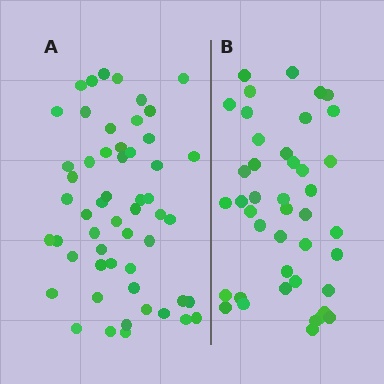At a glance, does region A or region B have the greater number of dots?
Region A (the left region) has more dots.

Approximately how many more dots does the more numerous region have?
Region A has roughly 12 or so more dots than region B.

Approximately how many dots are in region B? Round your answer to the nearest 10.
About 40 dots. (The exact count is 42, which rounds to 40.)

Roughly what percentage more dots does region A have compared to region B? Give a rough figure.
About 30% more.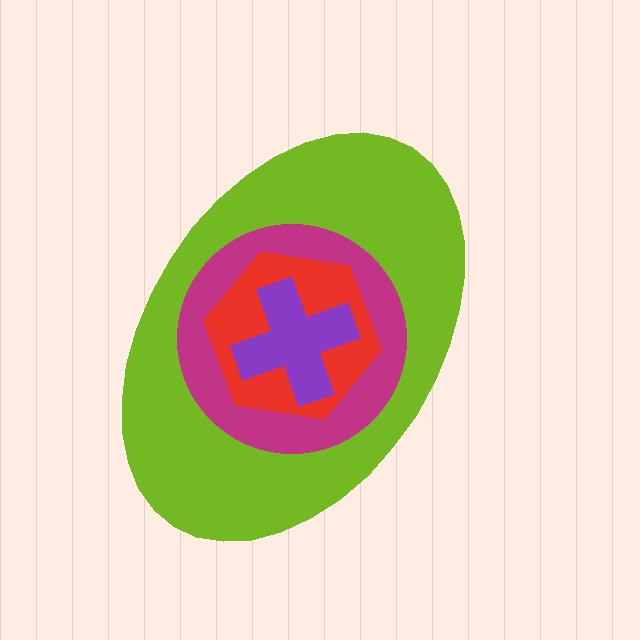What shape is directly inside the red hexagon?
The purple cross.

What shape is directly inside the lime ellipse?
The magenta circle.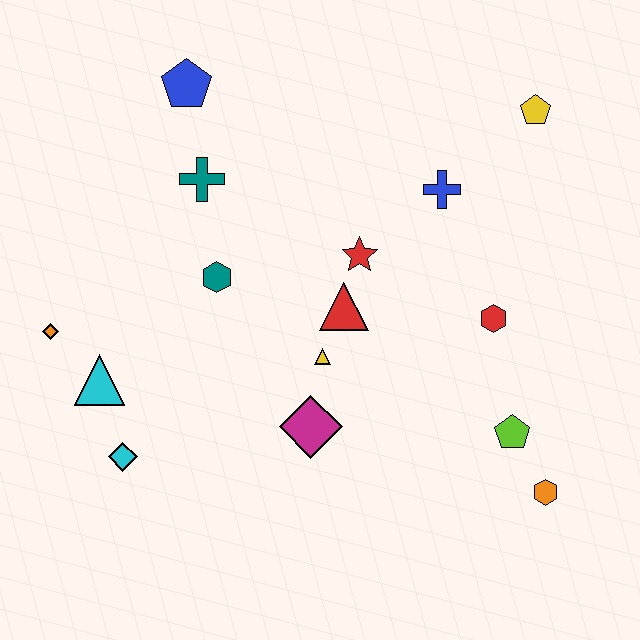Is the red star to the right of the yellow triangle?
Yes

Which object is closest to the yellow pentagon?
The blue cross is closest to the yellow pentagon.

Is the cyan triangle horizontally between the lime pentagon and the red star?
No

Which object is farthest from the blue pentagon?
The orange hexagon is farthest from the blue pentagon.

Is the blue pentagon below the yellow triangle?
No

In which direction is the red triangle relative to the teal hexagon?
The red triangle is to the right of the teal hexagon.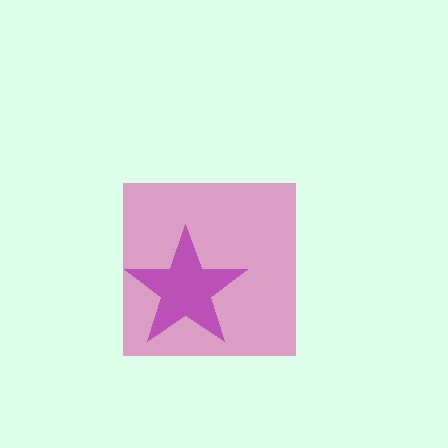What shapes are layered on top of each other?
The layered shapes are: a purple star, a magenta square.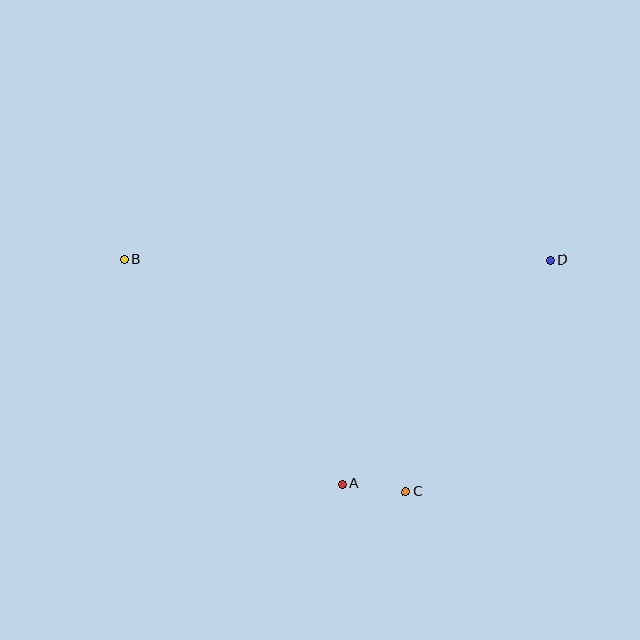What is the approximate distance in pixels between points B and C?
The distance between B and C is approximately 365 pixels.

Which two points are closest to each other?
Points A and C are closest to each other.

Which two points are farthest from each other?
Points B and D are farthest from each other.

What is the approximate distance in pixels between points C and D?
The distance between C and D is approximately 273 pixels.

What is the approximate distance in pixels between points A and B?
The distance between A and B is approximately 313 pixels.